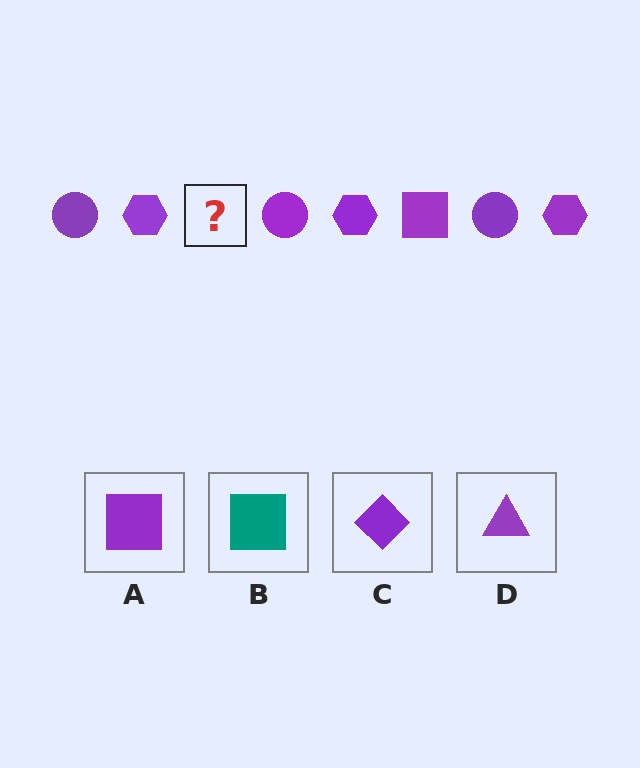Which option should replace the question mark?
Option A.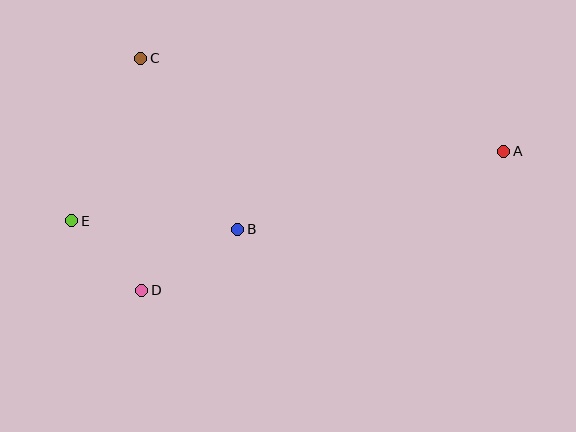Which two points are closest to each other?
Points D and E are closest to each other.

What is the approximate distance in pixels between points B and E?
The distance between B and E is approximately 166 pixels.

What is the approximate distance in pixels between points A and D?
The distance between A and D is approximately 388 pixels.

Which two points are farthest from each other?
Points A and E are farthest from each other.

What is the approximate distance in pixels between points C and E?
The distance between C and E is approximately 177 pixels.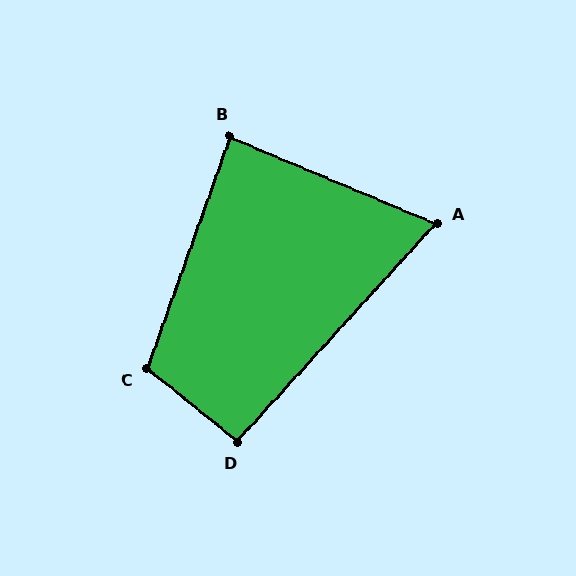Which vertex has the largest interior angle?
C, at approximately 110 degrees.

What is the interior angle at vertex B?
Approximately 87 degrees (approximately right).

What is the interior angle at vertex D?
Approximately 93 degrees (approximately right).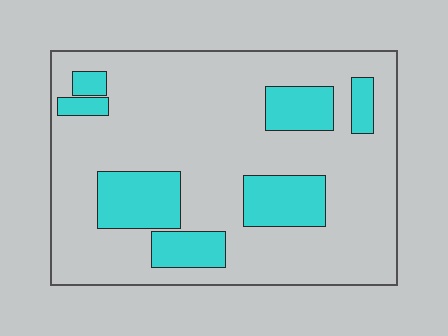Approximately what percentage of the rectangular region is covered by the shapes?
Approximately 20%.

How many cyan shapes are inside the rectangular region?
7.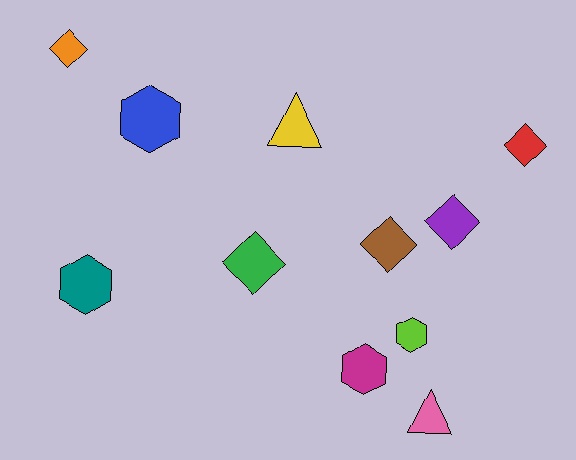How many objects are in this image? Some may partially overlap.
There are 11 objects.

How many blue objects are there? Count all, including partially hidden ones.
There is 1 blue object.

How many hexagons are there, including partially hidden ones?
There are 4 hexagons.